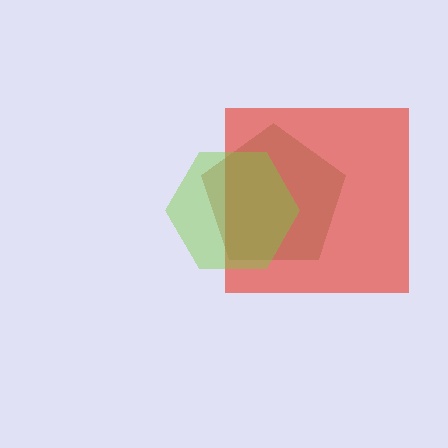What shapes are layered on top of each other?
The layered shapes are: a red square, a brown pentagon, a lime hexagon.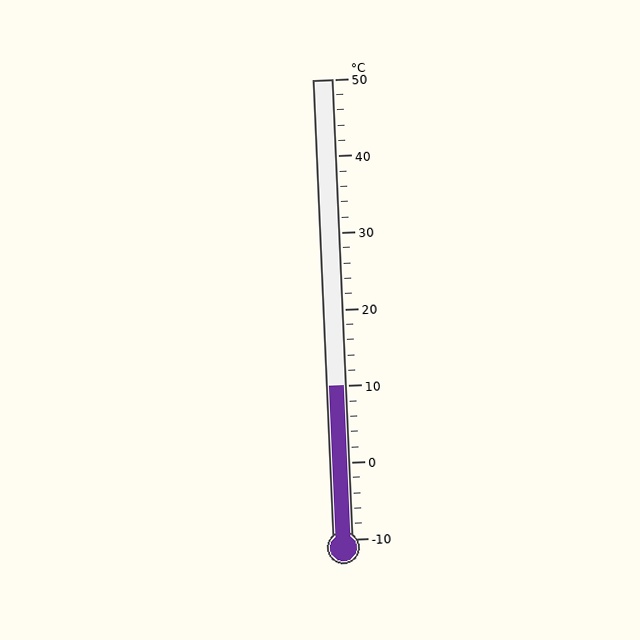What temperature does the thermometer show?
The thermometer shows approximately 10°C.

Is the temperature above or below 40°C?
The temperature is below 40°C.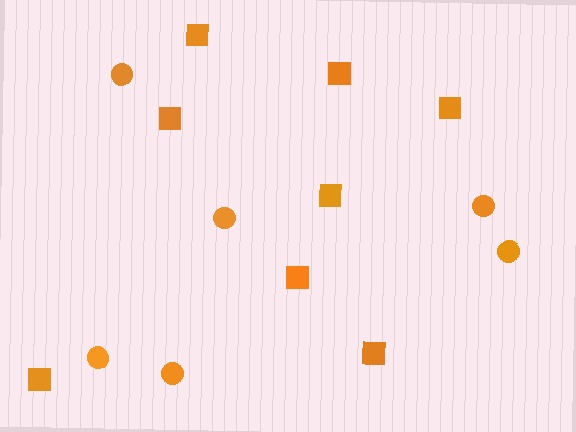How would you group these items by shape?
There are 2 groups: one group of squares (8) and one group of circles (6).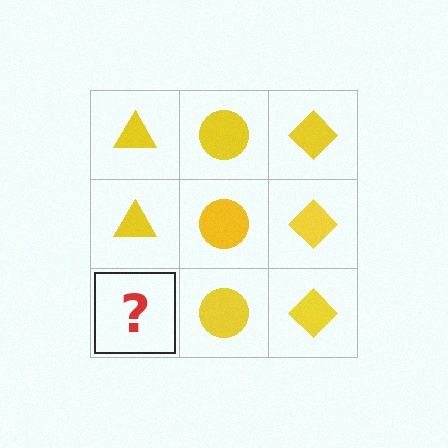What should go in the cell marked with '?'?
The missing cell should contain a yellow triangle.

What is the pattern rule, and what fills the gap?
The rule is that each column has a consistent shape. The gap should be filled with a yellow triangle.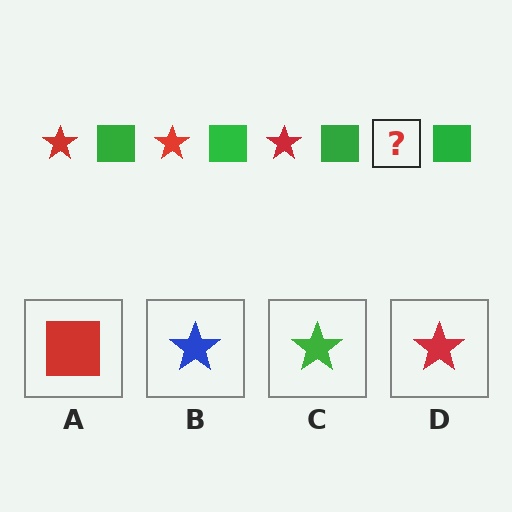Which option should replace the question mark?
Option D.